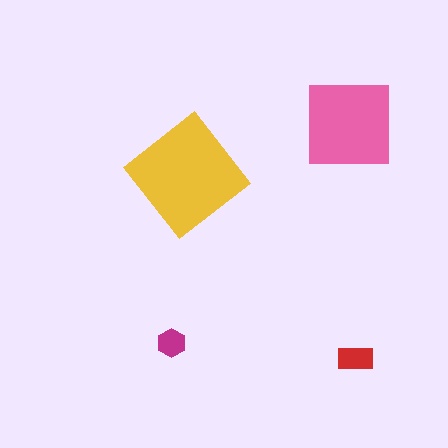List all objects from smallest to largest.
The magenta hexagon, the red rectangle, the pink square, the yellow diamond.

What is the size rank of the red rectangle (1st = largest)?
3rd.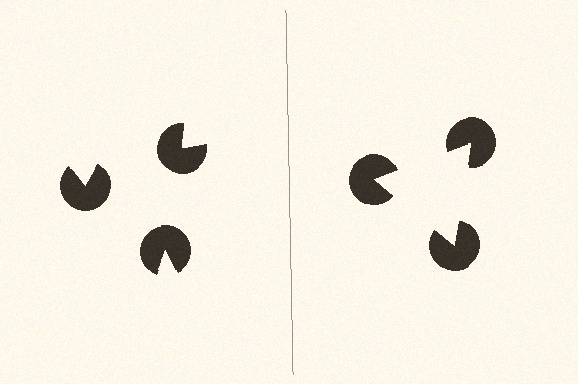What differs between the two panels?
The pac-man discs are positioned identically on both sides; only the wedge orientations differ. On the right they align to a triangle; on the left they are misaligned.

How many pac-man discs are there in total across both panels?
6 — 3 on each side.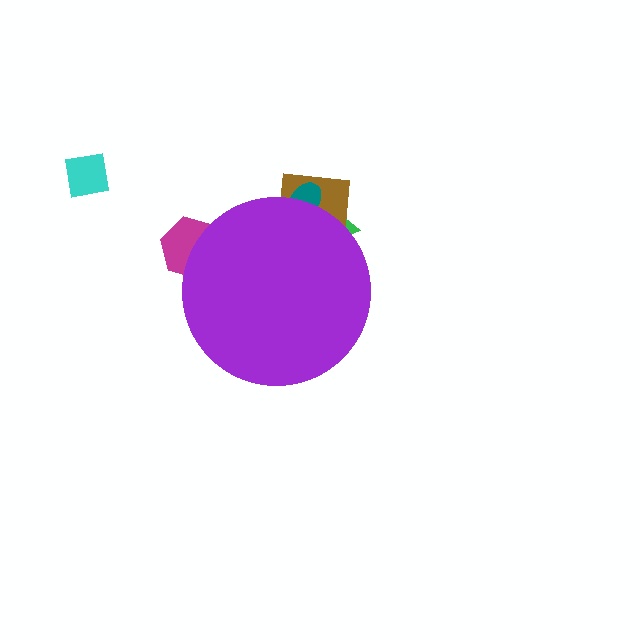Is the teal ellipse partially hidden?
Yes, the teal ellipse is partially hidden behind the purple circle.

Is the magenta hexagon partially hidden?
Yes, the magenta hexagon is partially hidden behind the purple circle.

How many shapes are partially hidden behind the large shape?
4 shapes are partially hidden.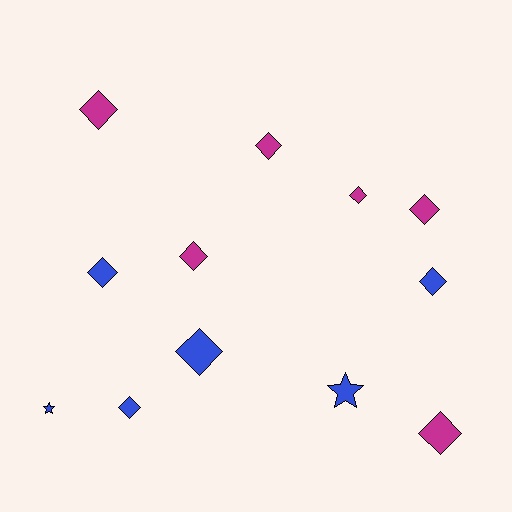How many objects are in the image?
There are 12 objects.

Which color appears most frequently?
Blue, with 6 objects.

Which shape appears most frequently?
Diamond, with 10 objects.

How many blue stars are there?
There are 2 blue stars.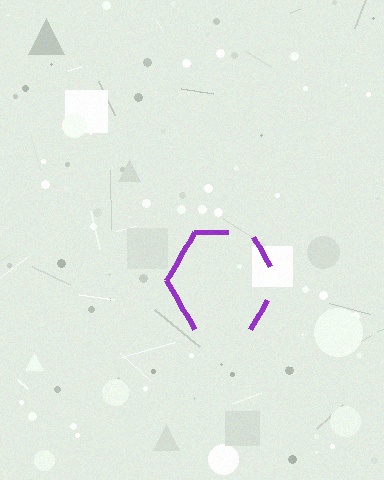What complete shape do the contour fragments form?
The contour fragments form a hexagon.